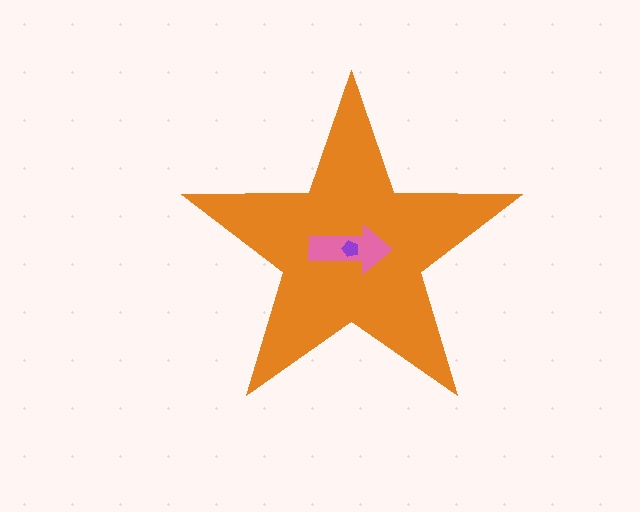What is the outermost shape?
The orange star.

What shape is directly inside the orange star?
The pink arrow.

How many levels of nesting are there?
3.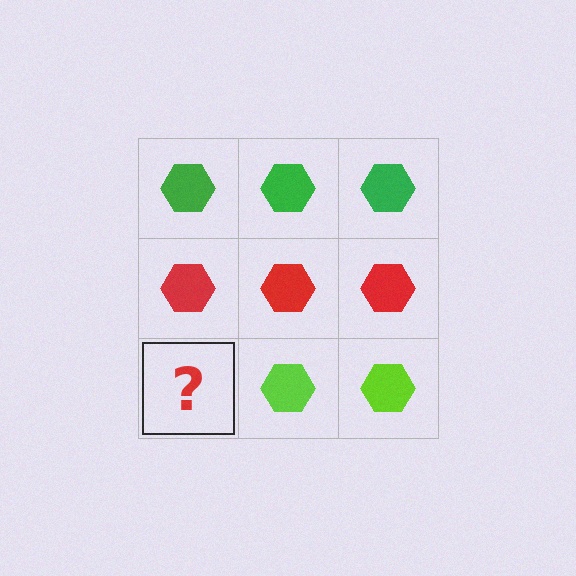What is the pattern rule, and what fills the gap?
The rule is that each row has a consistent color. The gap should be filled with a lime hexagon.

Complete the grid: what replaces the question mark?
The question mark should be replaced with a lime hexagon.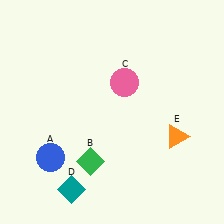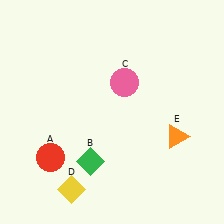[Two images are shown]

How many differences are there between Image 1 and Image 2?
There are 2 differences between the two images.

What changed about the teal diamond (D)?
In Image 1, D is teal. In Image 2, it changed to yellow.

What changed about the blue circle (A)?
In Image 1, A is blue. In Image 2, it changed to red.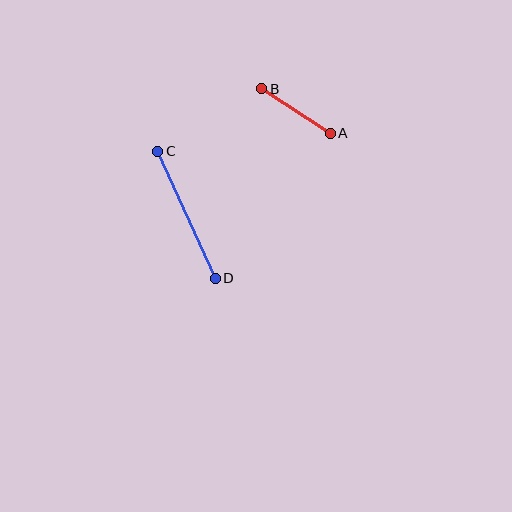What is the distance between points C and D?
The distance is approximately 139 pixels.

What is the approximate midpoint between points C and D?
The midpoint is at approximately (186, 215) pixels.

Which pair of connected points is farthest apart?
Points C and D are farthest apart.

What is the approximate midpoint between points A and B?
The midpoint is at approximately (296, 111) pixels.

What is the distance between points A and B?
The distance is approximately 82 pixels.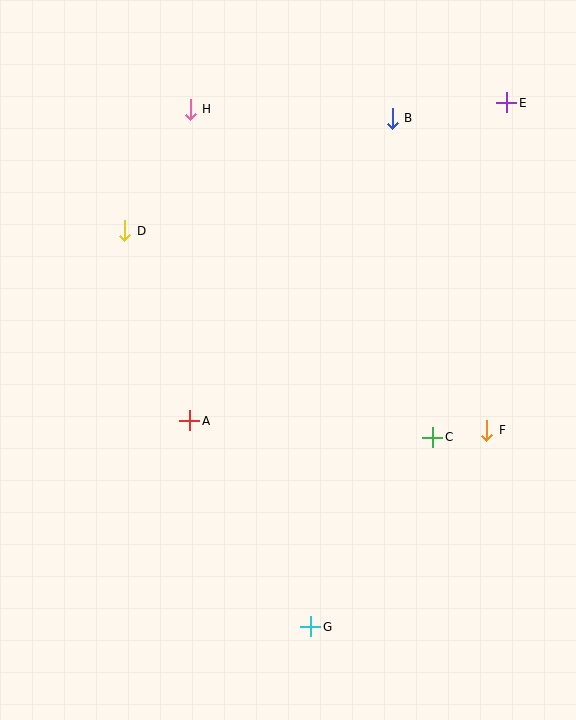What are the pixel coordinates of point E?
Point E is at (507, 103).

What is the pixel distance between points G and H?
The distance between G and H is 531 pixels.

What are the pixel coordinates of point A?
Point A is at (190, 421).